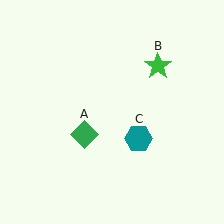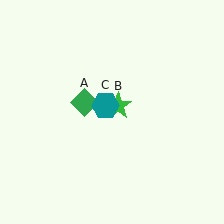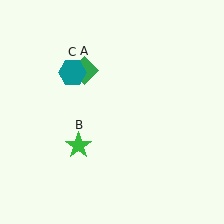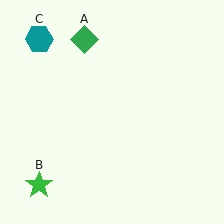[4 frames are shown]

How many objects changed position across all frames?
3 objects changed position: green diamond (object A), green star (object B), teal hexagon (object C).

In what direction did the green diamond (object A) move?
The green diamond (object A) moved up.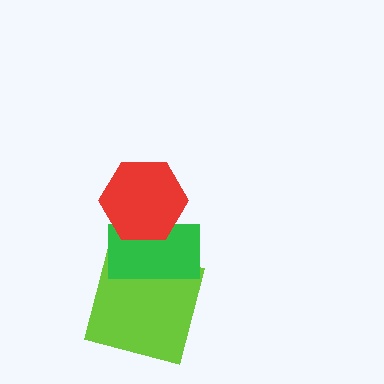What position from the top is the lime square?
The lime square is 3rd from the top.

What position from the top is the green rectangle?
The green rectangle is 2nd from the top.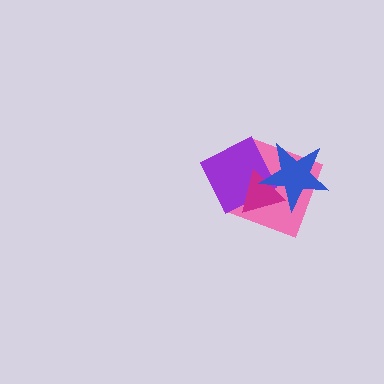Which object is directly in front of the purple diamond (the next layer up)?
The magenta triangle is directly in front of the purple diamond.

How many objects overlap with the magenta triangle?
3 objects overlap with the magenta triangle.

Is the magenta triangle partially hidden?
Yes, it is partially covered by another shape.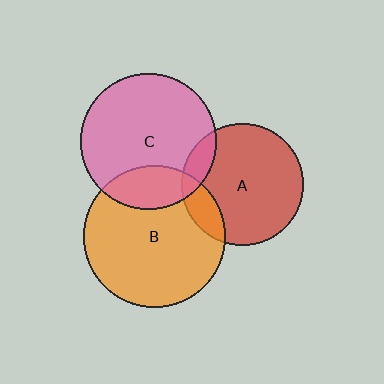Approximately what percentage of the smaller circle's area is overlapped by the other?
Approximately 10%.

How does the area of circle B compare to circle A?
Approximately 1.4 times.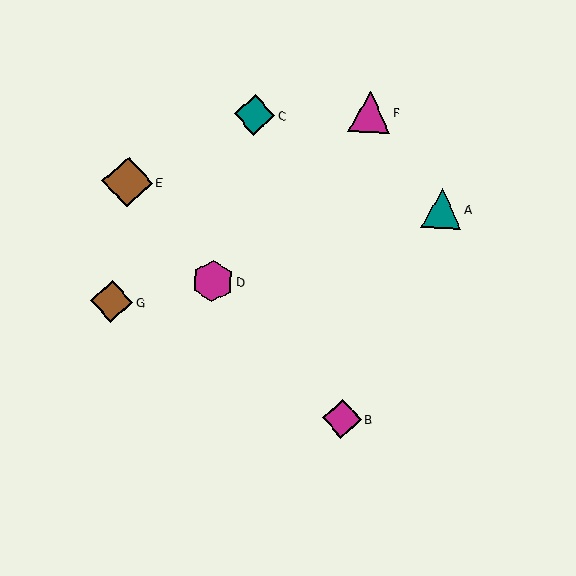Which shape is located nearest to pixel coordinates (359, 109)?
The magenta triangle (labeled F) at (370, 112) is nearest to that location.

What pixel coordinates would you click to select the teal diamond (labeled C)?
Click at (255, 115) to select the teal diamond C.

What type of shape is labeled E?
Shape E is a brown diamond.